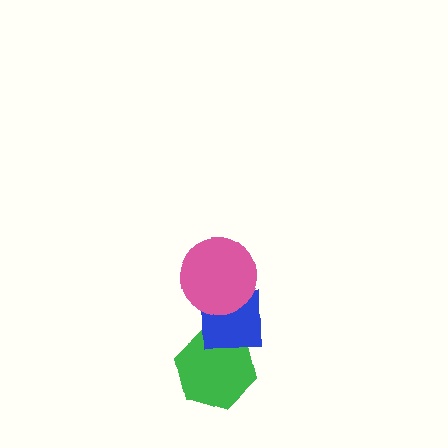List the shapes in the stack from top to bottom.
From top to bottom: the pink circle, the blue square, the green hexagon.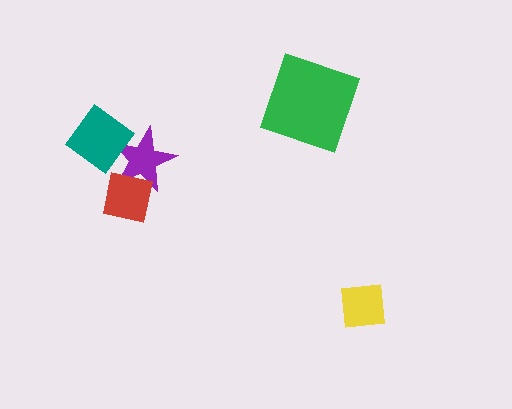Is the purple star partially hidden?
Yes, it is partially covered by another shape.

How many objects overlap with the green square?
0 objects overlap with the green square.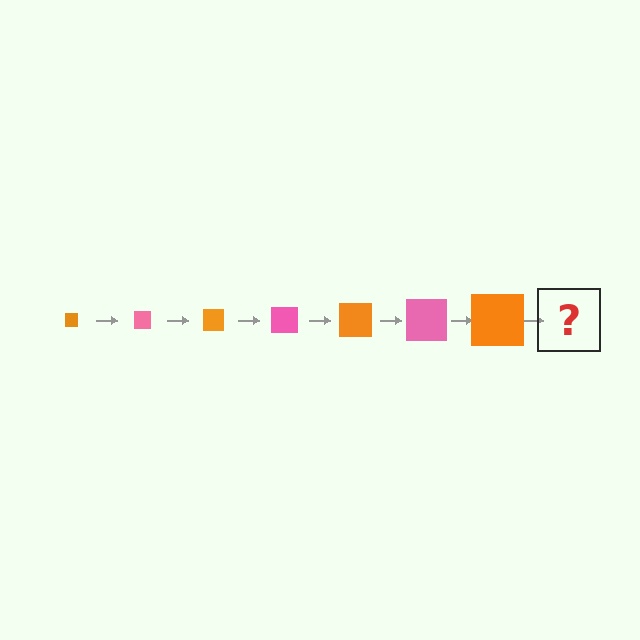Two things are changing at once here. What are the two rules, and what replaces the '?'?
The two rules are that the square grows larger each step and the color cycles through orange and pink. The '?' should be a pink square, larger than the previous one.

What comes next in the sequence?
The next element should be a pink square, larger than the previous one.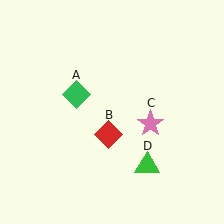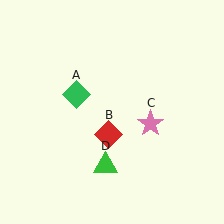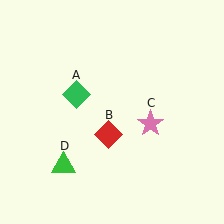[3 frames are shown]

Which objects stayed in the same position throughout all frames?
Green diamond (object A) and red diamond (object B) and pink star (object C) remained stationary.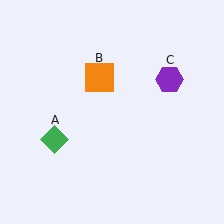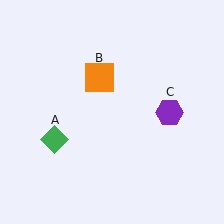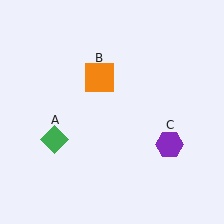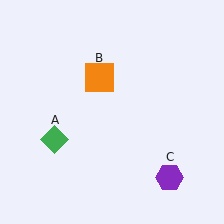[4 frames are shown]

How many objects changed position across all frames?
1 object changed position: purple hexagon (object C).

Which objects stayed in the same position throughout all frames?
Green diamond (object A) and orange square (object B) remained stationary.